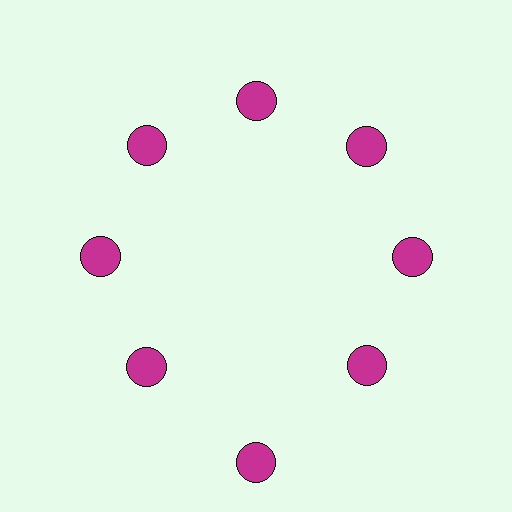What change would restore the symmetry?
The symmetry would be restored by moving it inward, back onto the ring so that all 8 circles sit at equal angles and equal distance from the center.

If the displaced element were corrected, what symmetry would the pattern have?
It would have 8-fold rotational symmetry — the pattern would map onto itself every 45 degrees.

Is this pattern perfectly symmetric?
No. The 8 magenta circles are arranged in a ring, but one element near the 6 o'clock position is pushed outward from the center, breaking the 8-fold rotational symmetry.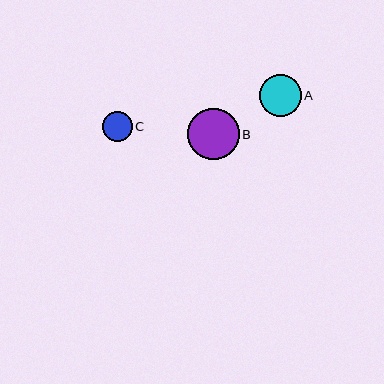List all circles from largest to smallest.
From largest to smallest: B, A, C.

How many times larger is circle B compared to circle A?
Circle B is approximately 1.2 times the size of circle A.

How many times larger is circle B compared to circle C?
Circle B is approximately 1.7 times the size of circle C.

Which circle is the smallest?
Circle C is the smallest with a size of approximately 30 pixels.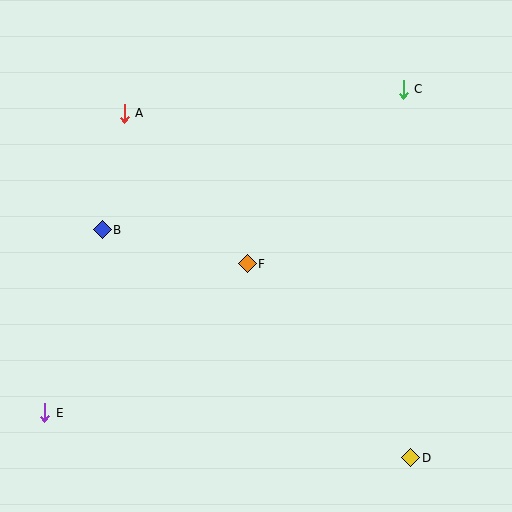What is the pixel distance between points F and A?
The distance between F and A is 194 pixels.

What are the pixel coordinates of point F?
Point F is at (247, 264).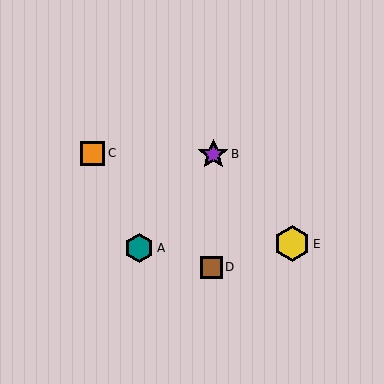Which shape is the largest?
The yellow hexagon (labeled E) is the largest.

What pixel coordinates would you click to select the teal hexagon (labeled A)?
Click at (139, 248) to select the teal hexagon A.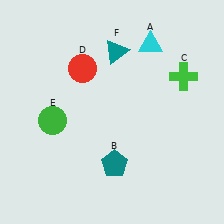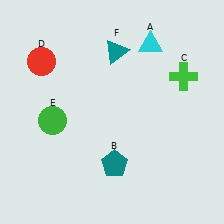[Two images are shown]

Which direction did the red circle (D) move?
The red circle (D) moved left.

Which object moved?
The red circle (D) moved left.